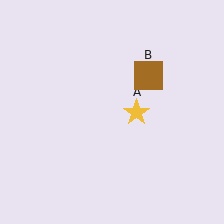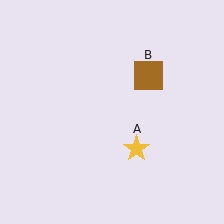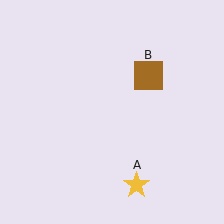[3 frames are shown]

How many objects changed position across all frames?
1 object changed position: yellow star (object A).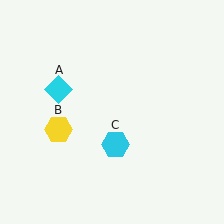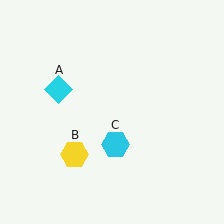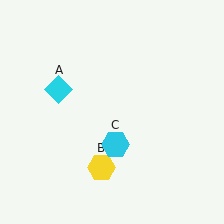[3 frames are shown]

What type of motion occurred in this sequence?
The yellow hexagon (object B) rotated counterclockwise around the center of the scene.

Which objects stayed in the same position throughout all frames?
Cyan diamond (object A) and cyan hexagon (object C) remained stationary.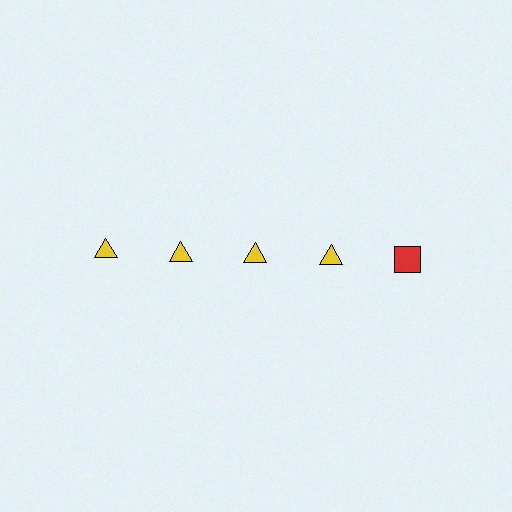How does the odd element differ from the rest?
It differs in both color (red instead of yellow) and shape (square instead of triangle).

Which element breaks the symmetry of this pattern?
The red square in the top row, rightmost column breaks the symmetry. All other shapes are yellow triangles.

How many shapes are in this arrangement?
There are 5 shapes arranged in a grid pattern.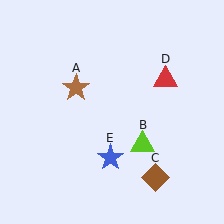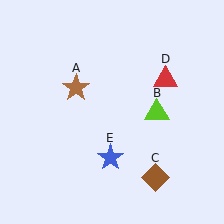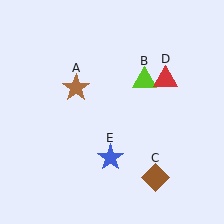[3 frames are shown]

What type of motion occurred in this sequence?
The lime triangle (object B) rotated counterclockwise around the center of the scene.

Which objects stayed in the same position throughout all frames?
Brown star (object A) and brown diamond (object C) and red triangle (object D) and blue star (object E) remained stationary.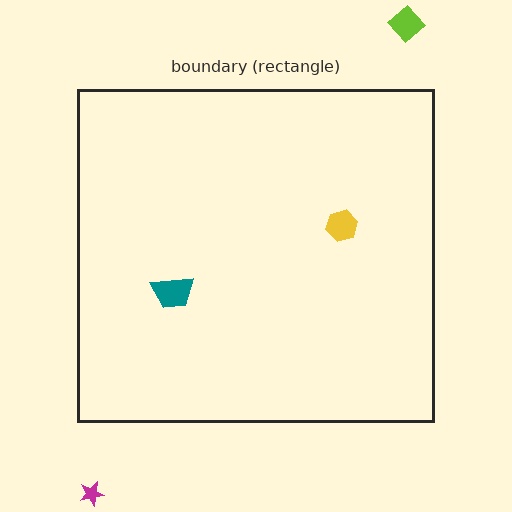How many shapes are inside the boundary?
2 inside, 2 outside.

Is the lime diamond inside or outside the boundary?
Outside.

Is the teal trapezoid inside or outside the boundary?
Inside.